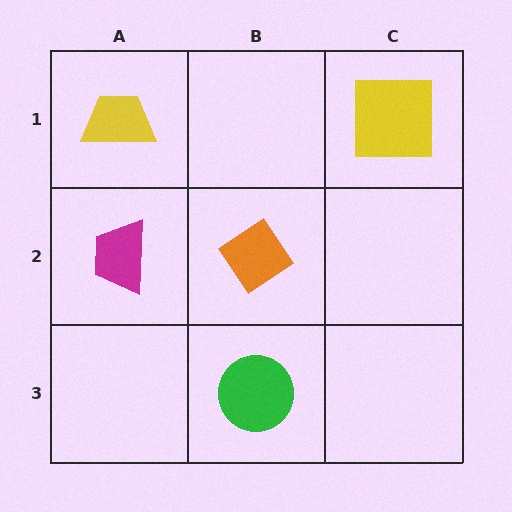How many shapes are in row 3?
1 shape.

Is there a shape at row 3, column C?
No, that cell is empty.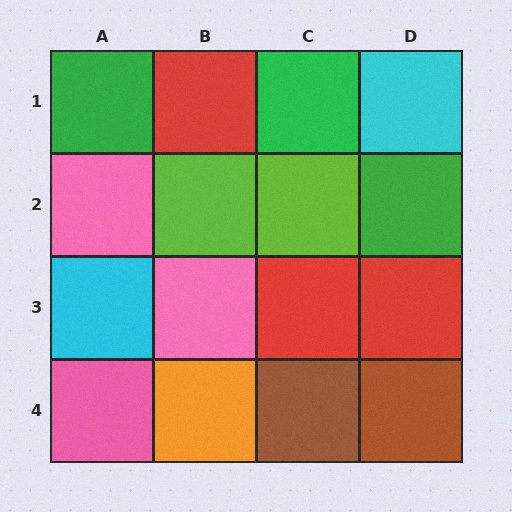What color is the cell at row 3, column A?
Cyan.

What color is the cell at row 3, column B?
Pink.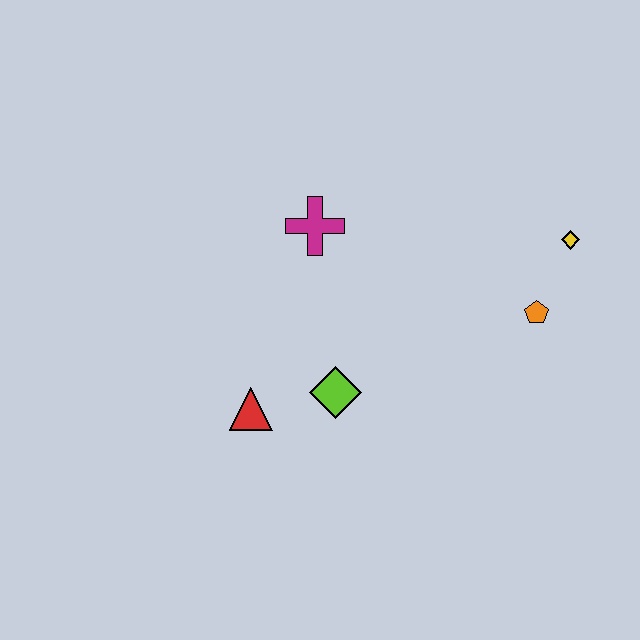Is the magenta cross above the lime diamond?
Yes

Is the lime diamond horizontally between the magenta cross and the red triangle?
No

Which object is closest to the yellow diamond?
The orange pentagon is closest to the yellow diamond.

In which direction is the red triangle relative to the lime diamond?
The red triangle is to the left of the lime diamond.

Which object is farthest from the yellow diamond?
The red triangle is farthest from the yellow diamond.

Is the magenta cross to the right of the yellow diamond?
No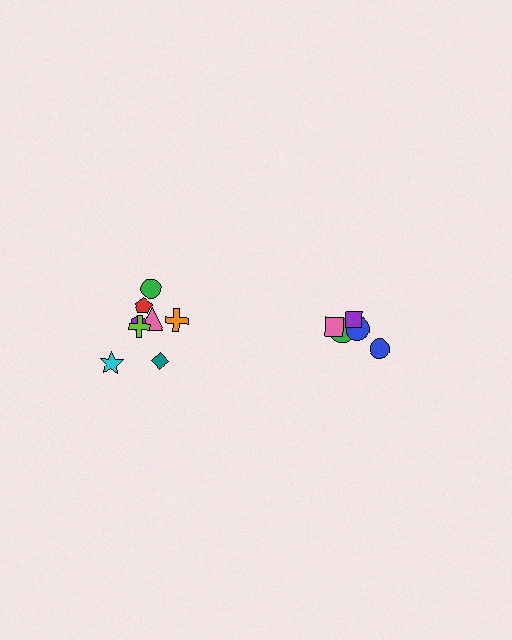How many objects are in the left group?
There are 8 objects.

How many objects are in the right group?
There are 6 objects.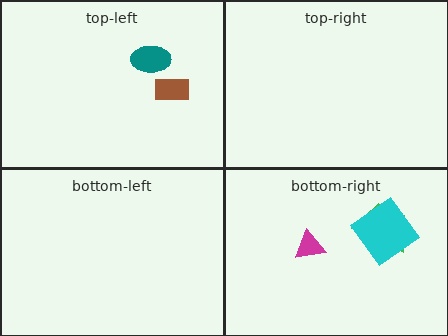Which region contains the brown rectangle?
The top-left region.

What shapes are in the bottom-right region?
The magenta triangle, the green trapezoid, the cyan diamond.